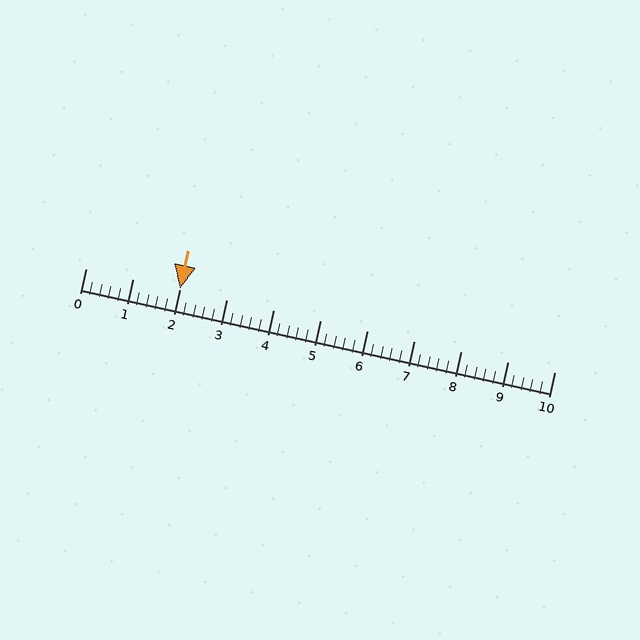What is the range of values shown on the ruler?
The ruler shows values from 0 to 10.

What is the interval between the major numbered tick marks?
The major tick marks are spaced 1 units apart.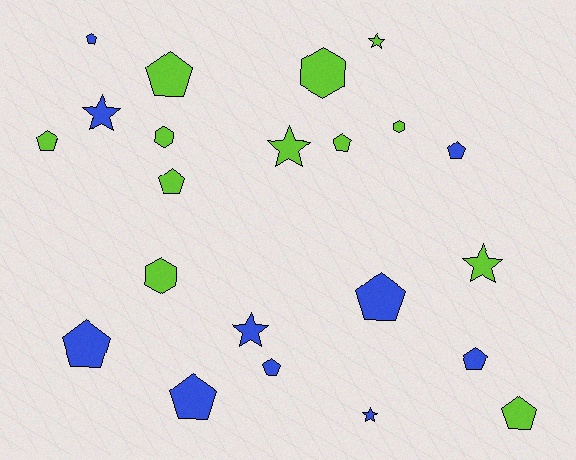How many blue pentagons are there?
There are 7 blue pentagons.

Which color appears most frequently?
Lime, with 12 objects.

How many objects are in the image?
There are 22 objects.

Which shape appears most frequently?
Pentagon, with 12 objects.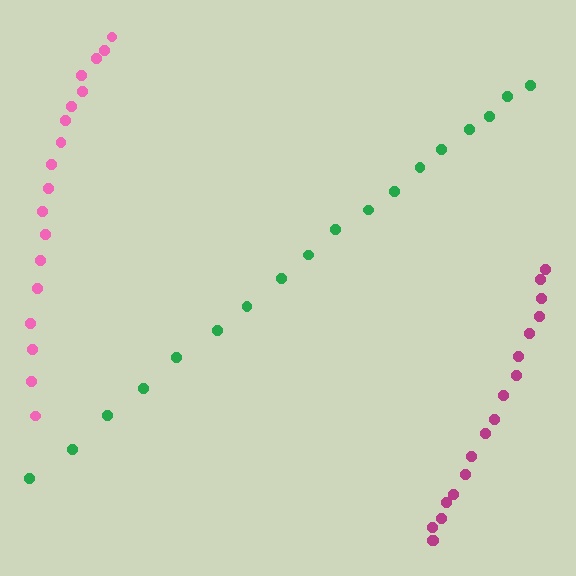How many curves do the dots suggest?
There are 3 distinct paths.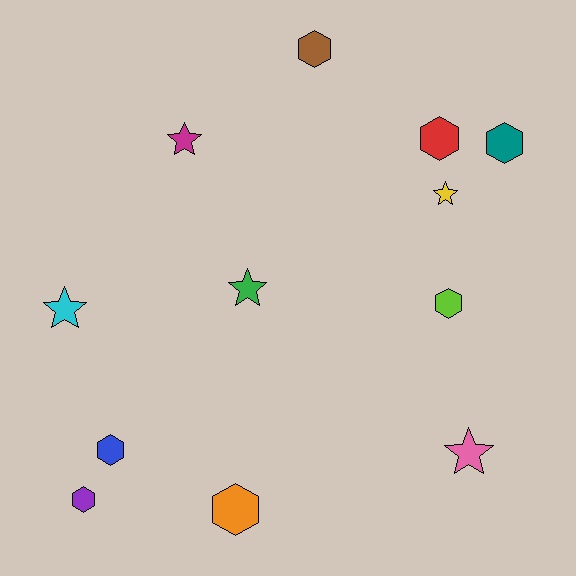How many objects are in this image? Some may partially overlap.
There are 12 objects.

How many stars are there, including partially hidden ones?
There are 5 stars.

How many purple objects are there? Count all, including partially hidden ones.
There is 1 purple object.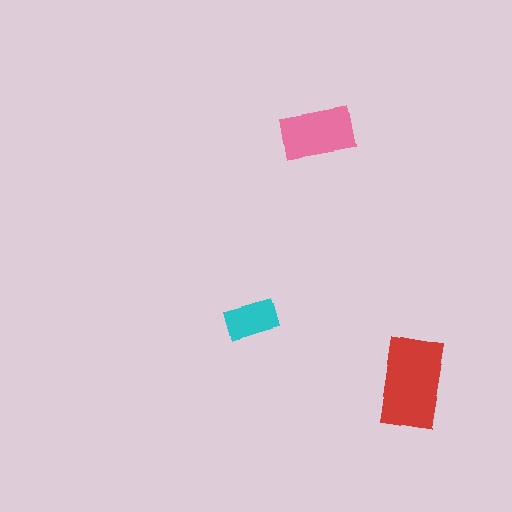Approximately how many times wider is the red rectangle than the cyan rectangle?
About 2 times wider.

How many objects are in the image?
There are 3 objects in the image.